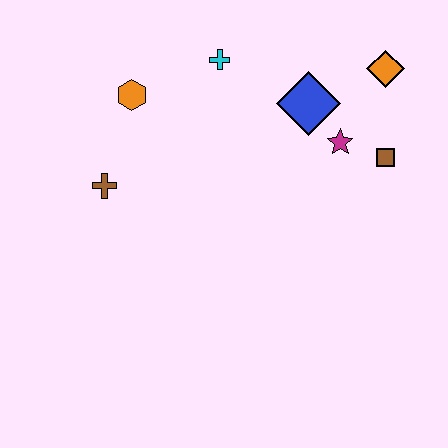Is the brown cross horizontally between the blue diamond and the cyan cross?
No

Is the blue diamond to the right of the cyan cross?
Yes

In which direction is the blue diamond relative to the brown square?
The blue diamond is to the left of the brown square.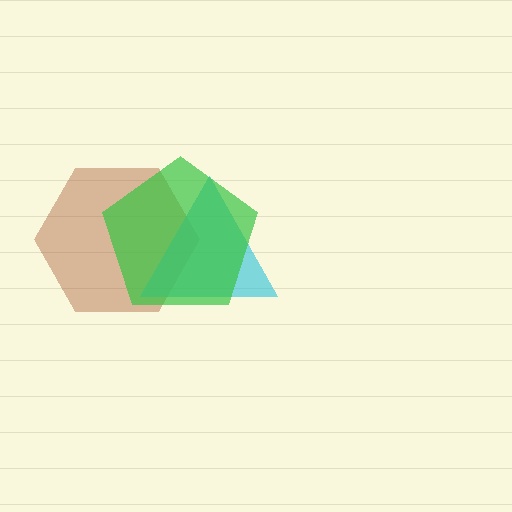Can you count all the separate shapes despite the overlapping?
Yes, there are 3 separate shapes.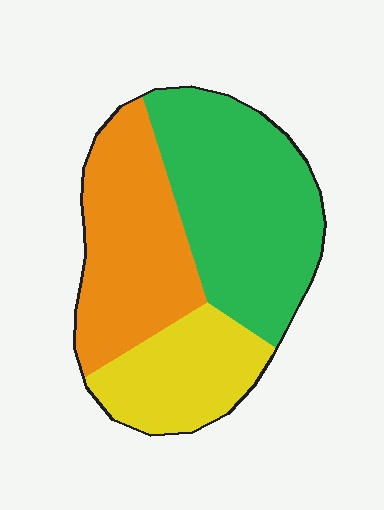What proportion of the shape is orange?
Orange takes up about one third (1/3) of the shape.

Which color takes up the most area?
Green, at roughly 45%.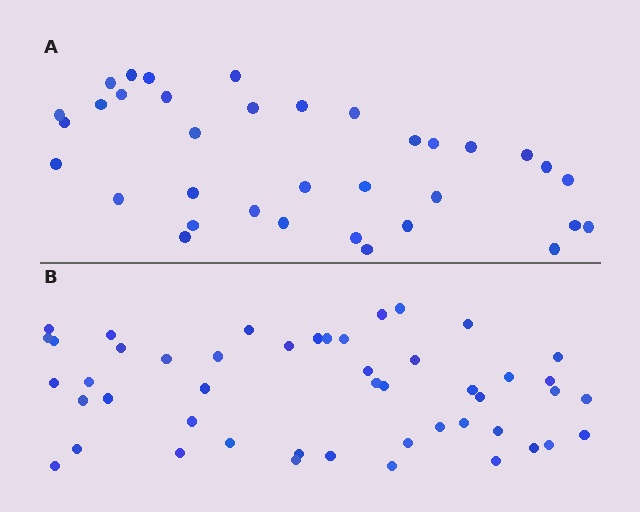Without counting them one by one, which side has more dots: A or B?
Region B (the bottom region) has more dots.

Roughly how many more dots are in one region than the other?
Region B has approximately 15 more dots than region A.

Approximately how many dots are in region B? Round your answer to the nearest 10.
About 50 dots. (The exact count is 48, which rounds to 50.)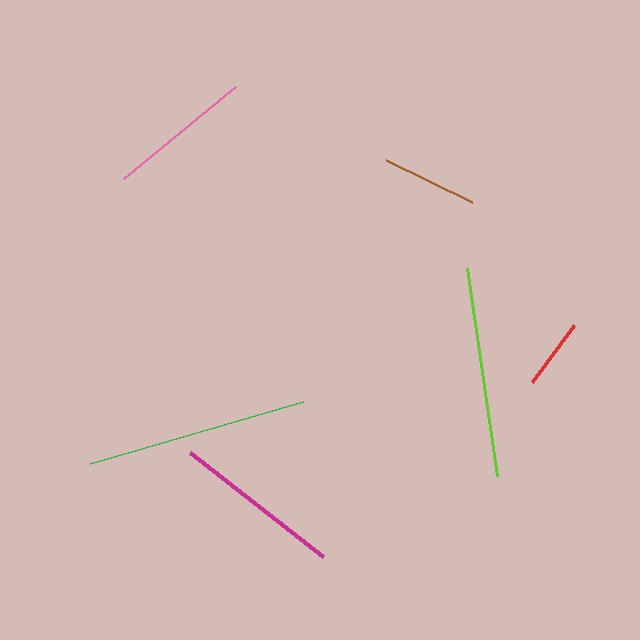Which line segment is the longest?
The green line is the longest at approximately 222 pixels.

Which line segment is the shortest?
The red line is the shortest at approximately 71 pixels.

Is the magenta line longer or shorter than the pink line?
The magenta line is longer than the pink line.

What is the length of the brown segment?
The brown segment is approximately 96 pixels long.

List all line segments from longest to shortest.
From longest to shortest: green, lime, magenta, pink, brown, red.